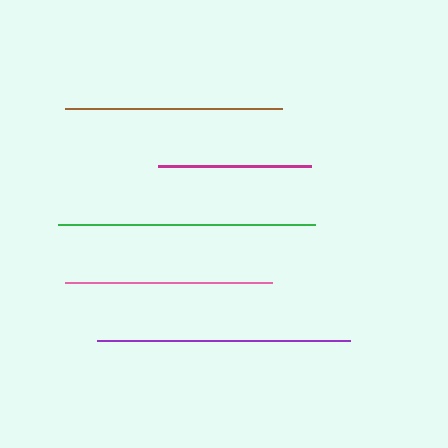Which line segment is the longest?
The green line is the longest at approximately 256 pixels.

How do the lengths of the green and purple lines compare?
The green and purple lines are approximately the same length.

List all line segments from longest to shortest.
From longest to shortest: green, purple, brown, pink, magenta.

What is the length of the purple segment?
The purple segment is approximately 253 pixels long.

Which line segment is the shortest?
The magenta line is the shortest at approximately 153 pixels.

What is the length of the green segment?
The green segment is approximately 256 pixels long.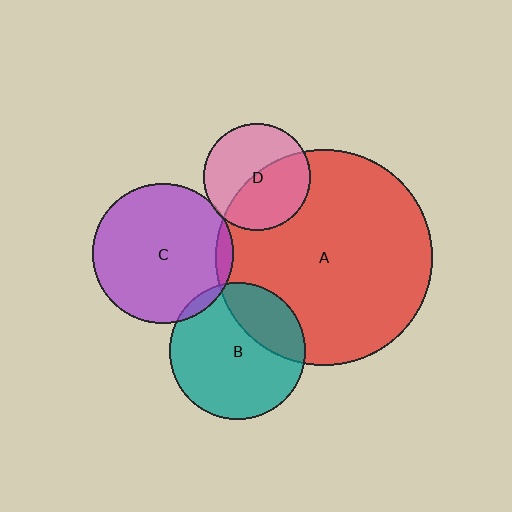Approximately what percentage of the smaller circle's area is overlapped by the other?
Approximately 5%.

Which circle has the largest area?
Circle A (red).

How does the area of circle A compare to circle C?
Approximately 2.4 times.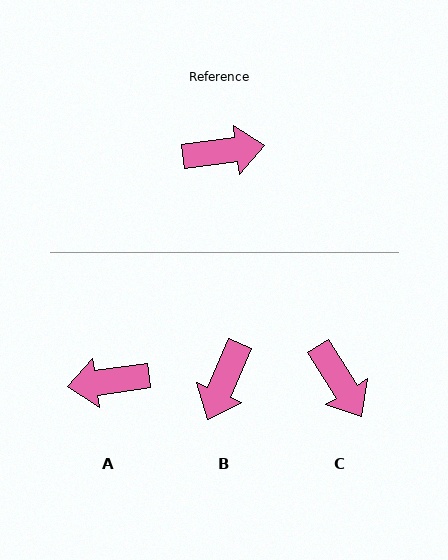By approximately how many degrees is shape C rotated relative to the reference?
Approximately 65 degrees clockwise.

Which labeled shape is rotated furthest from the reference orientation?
A, about 179 degrees away.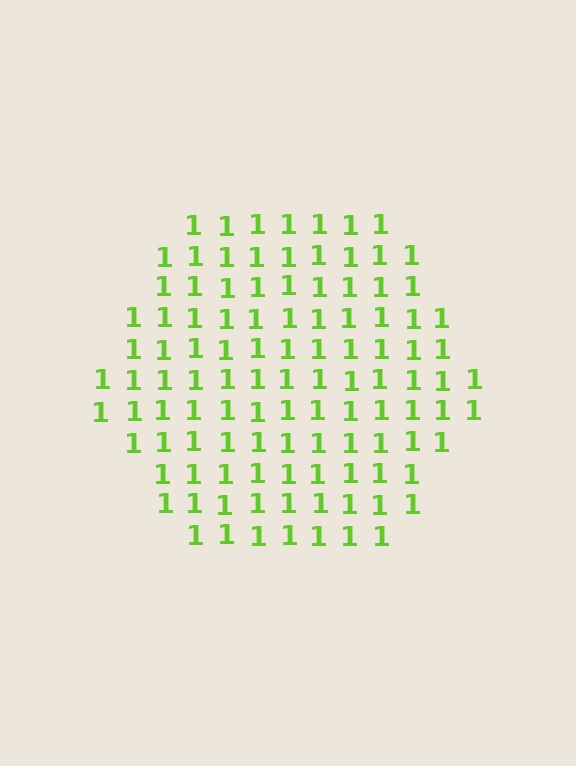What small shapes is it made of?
It is made of small digit 1's.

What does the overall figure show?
The overall figure shows a hexagon.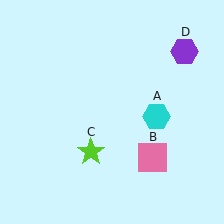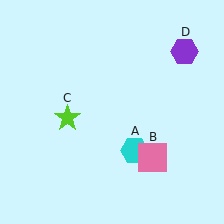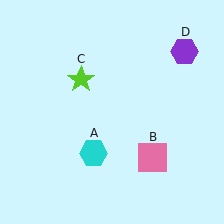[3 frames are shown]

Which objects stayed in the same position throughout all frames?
Pink square (object B) and purple hexagon (object D) remained stationary.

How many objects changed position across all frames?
2 objects changed position: cyan hexagon (object A), lime star (object C).